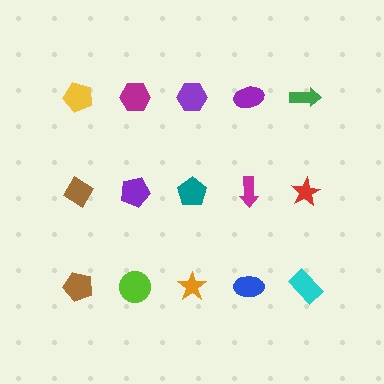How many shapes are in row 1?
5 shapes.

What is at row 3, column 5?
A cyan rectangle.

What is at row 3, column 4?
A blue ellipse.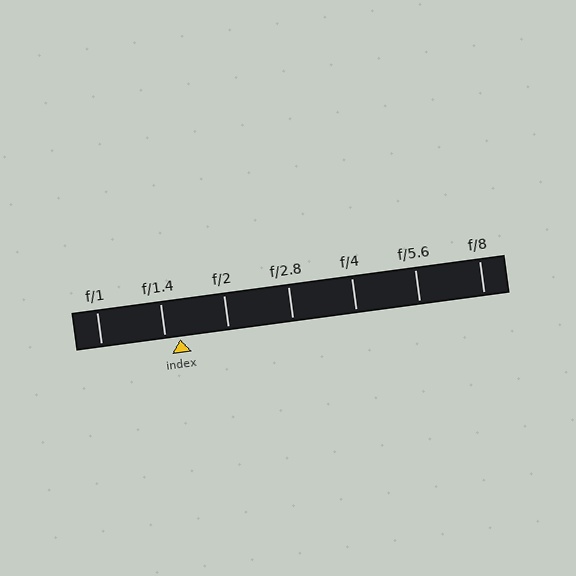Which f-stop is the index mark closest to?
The index mark is closest to f/1.4.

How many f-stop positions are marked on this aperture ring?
There are 7 f-stop positions marked.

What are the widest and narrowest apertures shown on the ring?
The widest aperture shown is f/1 and the narrowest is f/8.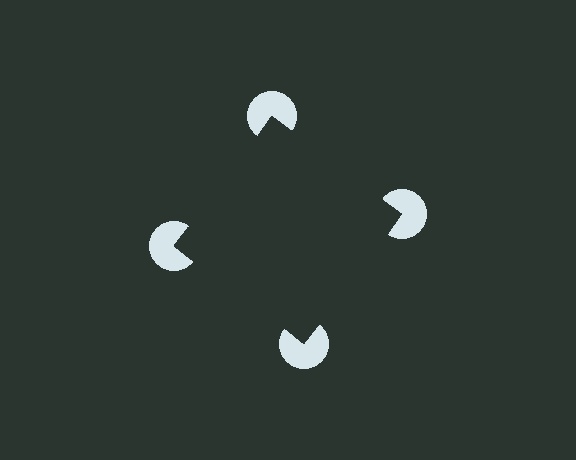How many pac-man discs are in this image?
There are 4 — one at each vertex of the illusory square.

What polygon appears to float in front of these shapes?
An illusory square — its edges are inferred from the aligned wedge cuts in the pac-man discs, not physically drawn.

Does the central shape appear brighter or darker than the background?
It typically appears slightly darker than the background, even though no actual brightness change is drawn.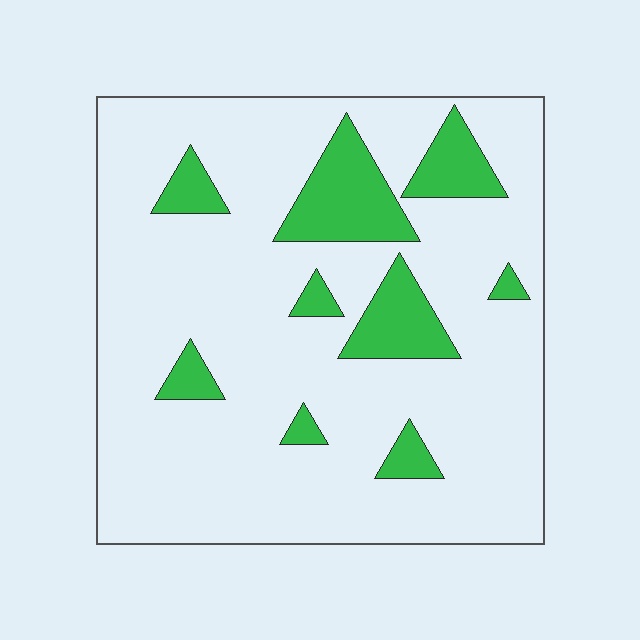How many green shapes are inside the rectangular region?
9.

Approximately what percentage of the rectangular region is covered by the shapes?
Approximately 15%.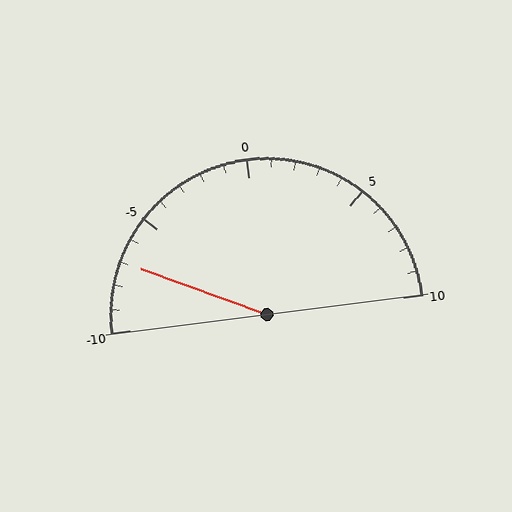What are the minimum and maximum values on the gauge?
The gauge ranges from -10 to 10.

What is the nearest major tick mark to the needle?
The nearest major tick mark is -5.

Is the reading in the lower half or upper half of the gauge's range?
The reading is in the lower half of the range (-10 to 10).